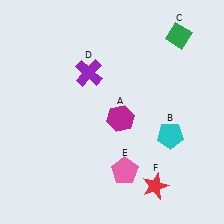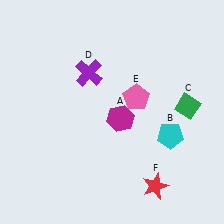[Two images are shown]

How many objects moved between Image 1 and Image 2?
2 objects moved between the two images.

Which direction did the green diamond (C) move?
The green diamond (C) moved down.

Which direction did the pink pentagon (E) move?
The pink pentagon (E) moved up.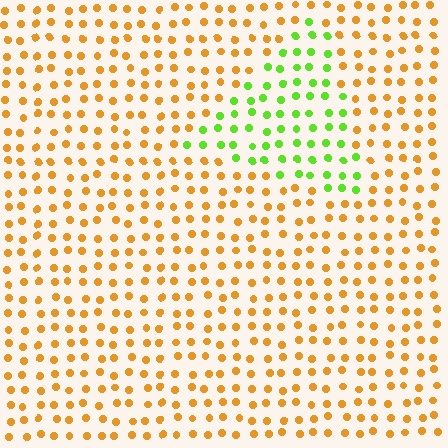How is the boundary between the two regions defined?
The boundary is defined purely by a slight shift in hue (about 68 degrees). Spacing, size, and orientation are identical on both sides.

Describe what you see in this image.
The image is filled with small orange elements in a uniform arrangement. A triangle-shaped region is visible where the elements are tinted to a slightly different hue, forming a subtle color boundary.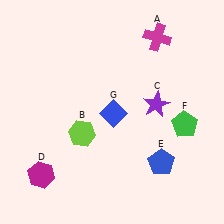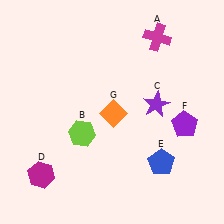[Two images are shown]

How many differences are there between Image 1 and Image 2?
There are 2 differences between the two images.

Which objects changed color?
F changed from green to purple. G changed from blue to orange.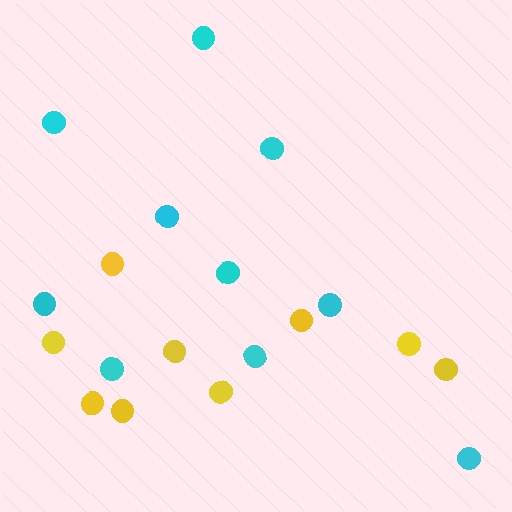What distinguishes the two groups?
There are 2 groups: one group of yellow circles (9) and one group of cyan circles (10).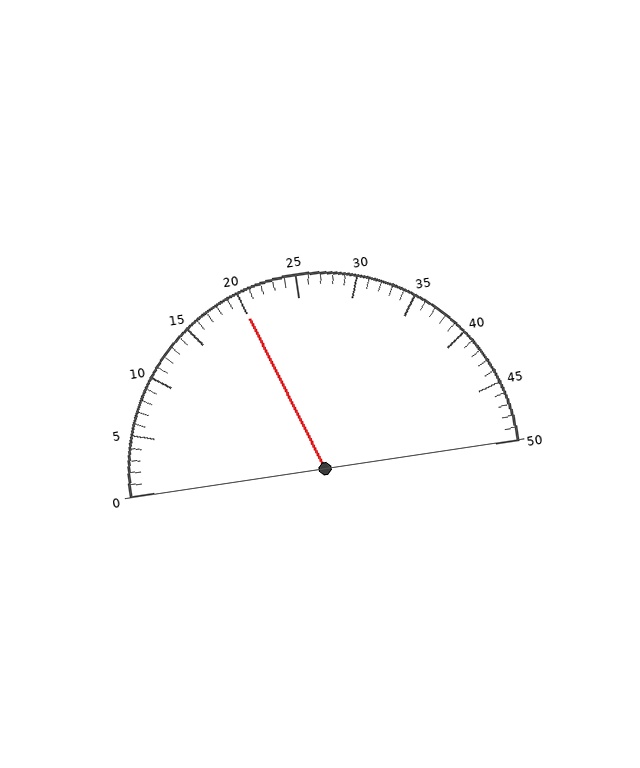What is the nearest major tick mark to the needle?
The nearest major tick mark is 20.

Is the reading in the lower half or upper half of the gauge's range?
The reading is in the lower half of the range (0 to 50).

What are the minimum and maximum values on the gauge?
The gauge ranges from 0 to 50.